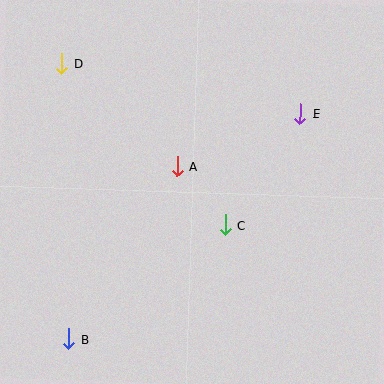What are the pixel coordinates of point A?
Point A is at (177, 166).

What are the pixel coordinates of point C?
Point C is at (225, 225).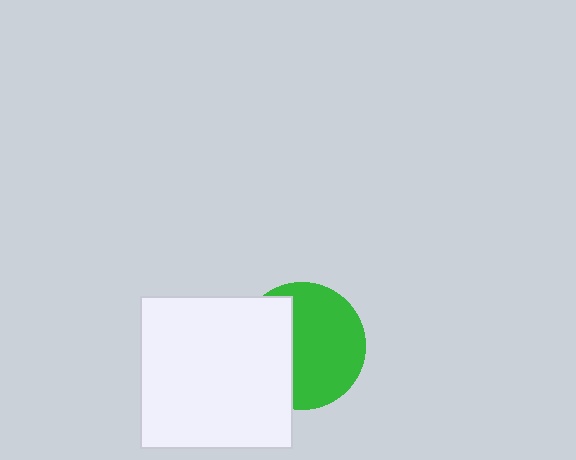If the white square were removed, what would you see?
You would see the complete green circle.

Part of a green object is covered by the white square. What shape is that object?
It is a circle.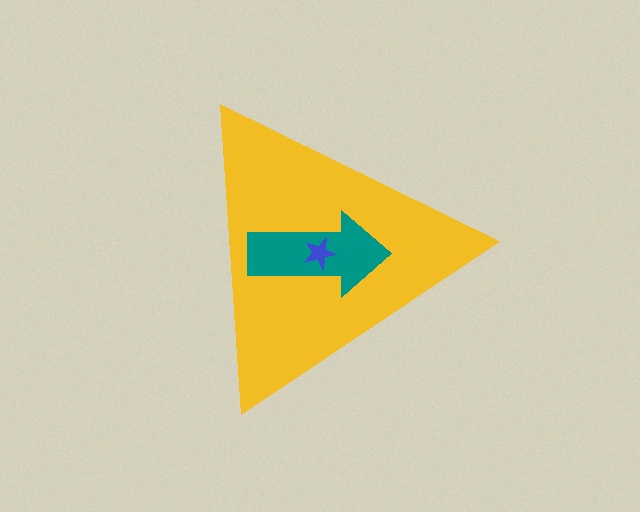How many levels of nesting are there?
3.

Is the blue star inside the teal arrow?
Yes.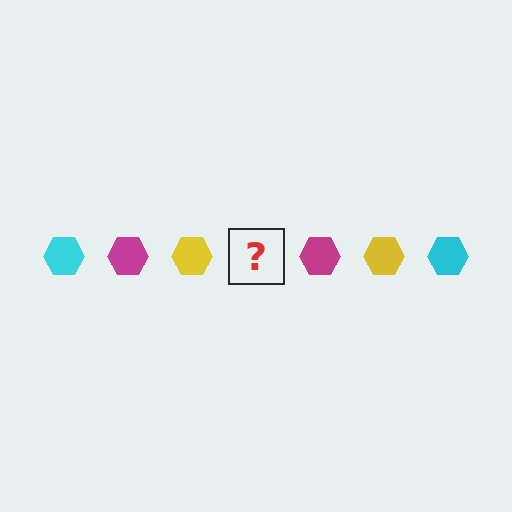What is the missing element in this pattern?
The missing element is a cyan hexagon.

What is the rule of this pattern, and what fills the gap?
The rule is that the pattern cycles through cyan, magenta, yellow hexagons. The gap should be filled with a cyan hexagon.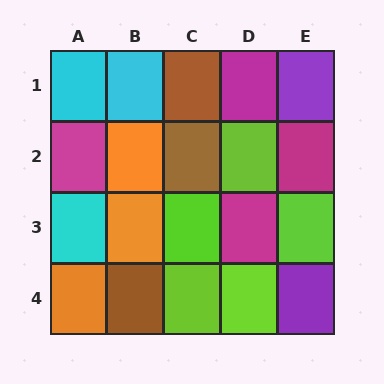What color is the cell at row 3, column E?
Lime.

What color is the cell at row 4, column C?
Lime.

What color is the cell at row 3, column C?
Lime.